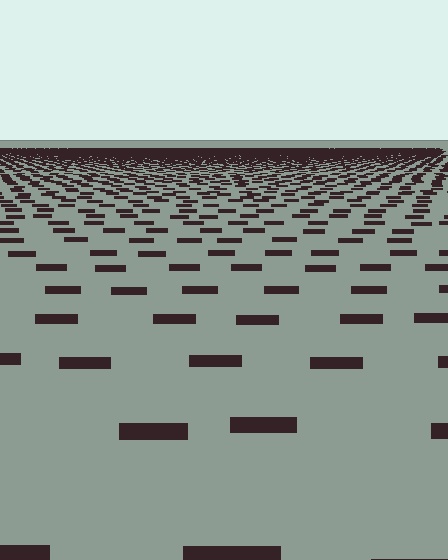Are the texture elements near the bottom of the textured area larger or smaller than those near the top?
Larger. Near the bottom, elements are closer to the viewer and appear at a bigger on-screen size.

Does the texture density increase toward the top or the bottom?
Density increases toward the top.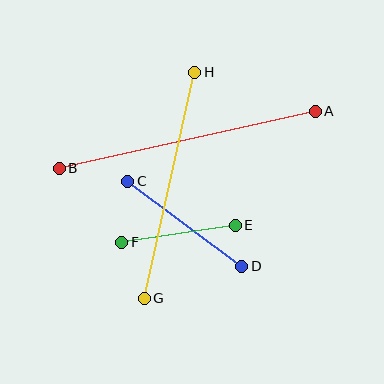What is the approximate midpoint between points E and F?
The midpoint is at approximately (178, 234) pixels.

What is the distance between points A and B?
The distance is approximately 262 pixels.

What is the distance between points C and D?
The distance is approximately 142 pixels.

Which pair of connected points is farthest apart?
Points A and B are farthest apart.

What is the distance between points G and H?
The distance is approximately 231 pixels.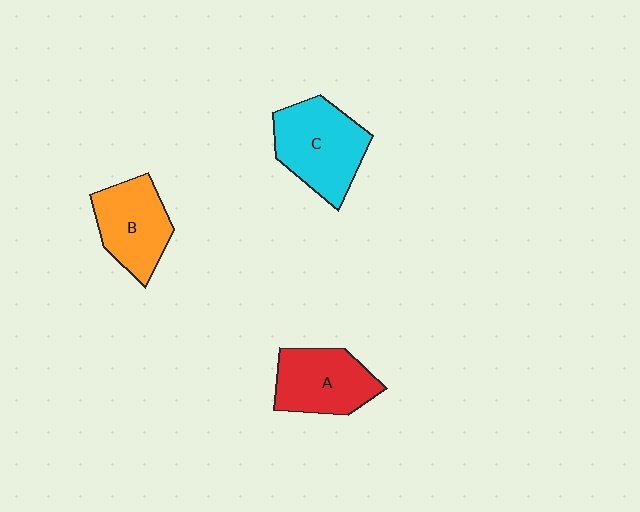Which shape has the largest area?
Shape C (cyan).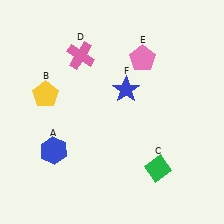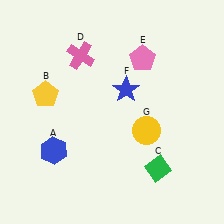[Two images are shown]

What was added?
A yellow circle (G) was added in Image 2.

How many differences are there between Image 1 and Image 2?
There is 1 difference between the two images.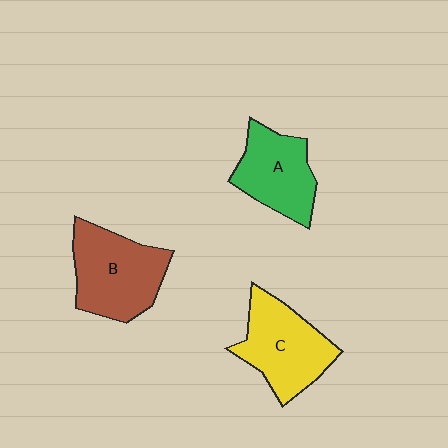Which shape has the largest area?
Shape B (brown).